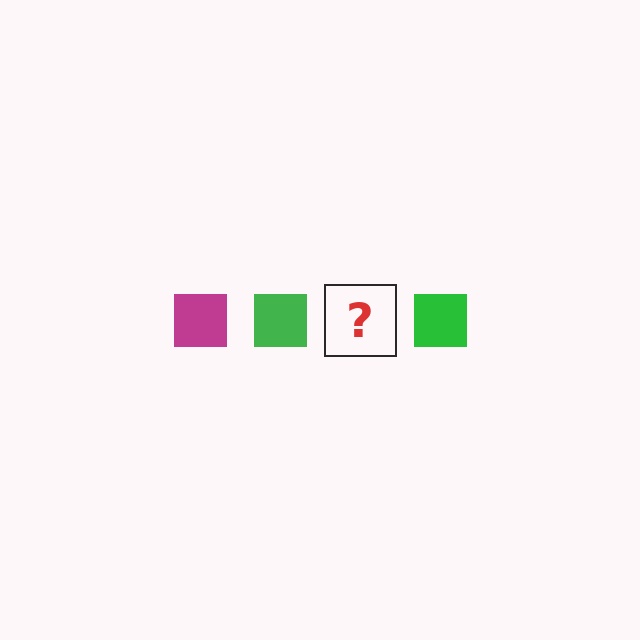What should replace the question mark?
The question mark should be replaced with a magenta square.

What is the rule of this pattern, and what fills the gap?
The rule is that the pattern cycles through magenta, green squares. The gap should be filled with a magenta square.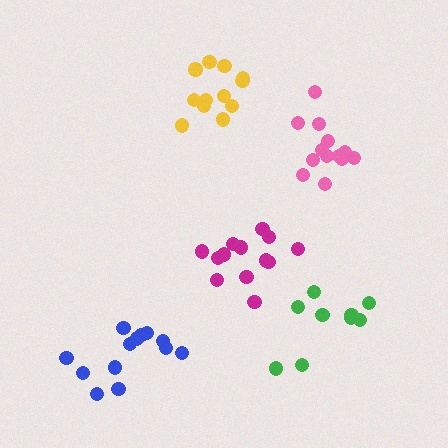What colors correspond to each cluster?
The clusters are colored: magenta, yellow, green, pink, blue.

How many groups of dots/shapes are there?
There are 5 groups.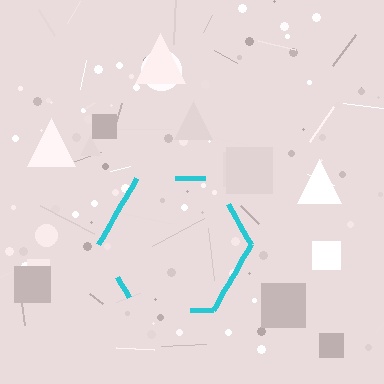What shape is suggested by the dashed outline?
The dashed outline suggests a hexagon.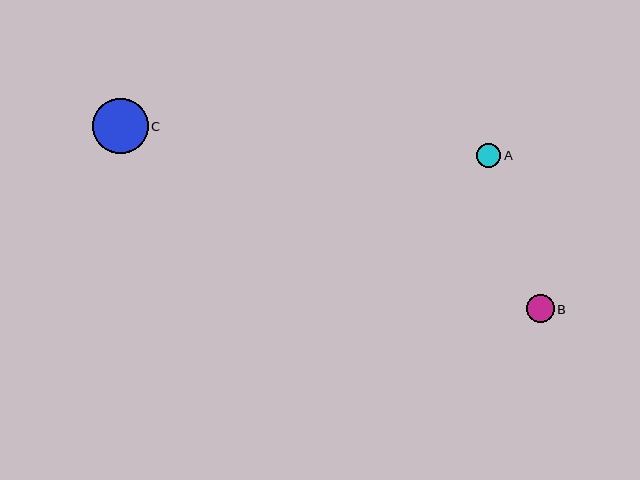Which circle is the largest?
Circle C is the largest with a size of approximately 55 pixels.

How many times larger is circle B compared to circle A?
Circle B is approximately 1.2 times the size of circle A.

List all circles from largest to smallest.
From largest to smallest: C, B, A.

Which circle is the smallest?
Circle A is the smallest with a size of approximately 24 pixels.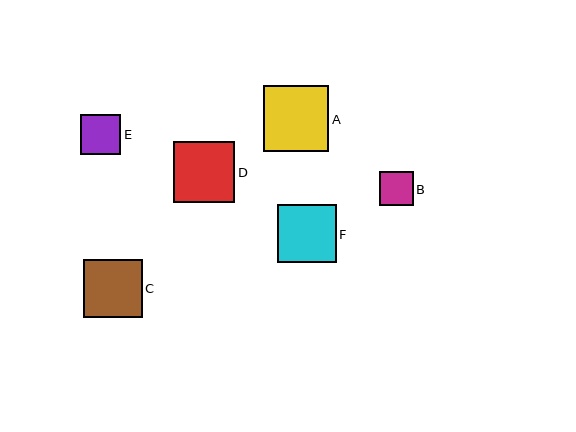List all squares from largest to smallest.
From largest to smallest: A, D, C, F, E, B.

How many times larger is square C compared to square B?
Square C is approximately 1.7 times the size of square B.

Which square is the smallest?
Square B is the smallest with a size of approximately 34 pixels.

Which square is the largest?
Square A is the largest with a size of approximately 65 pixels.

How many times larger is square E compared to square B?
Square E is approximately 1.2 times the size of square B.